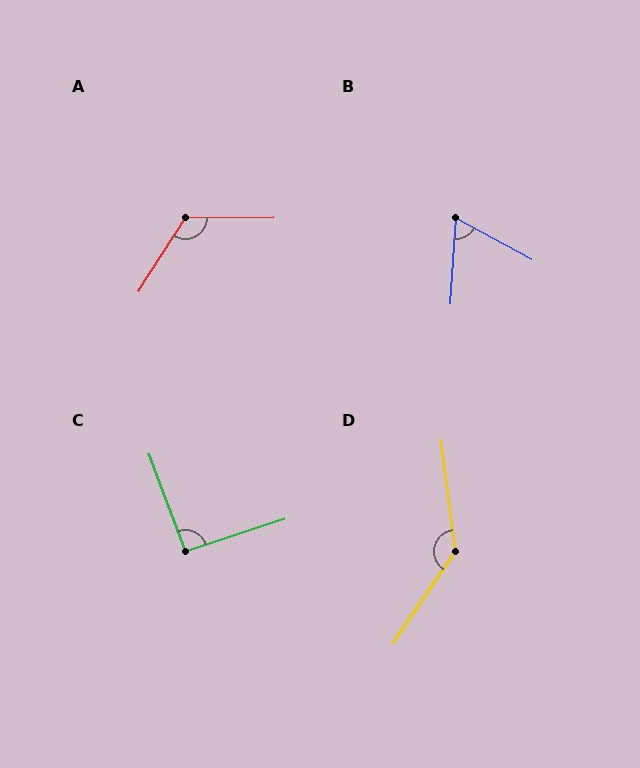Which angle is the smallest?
B, at approximately 65 degrees.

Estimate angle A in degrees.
Approximately 123 degrees.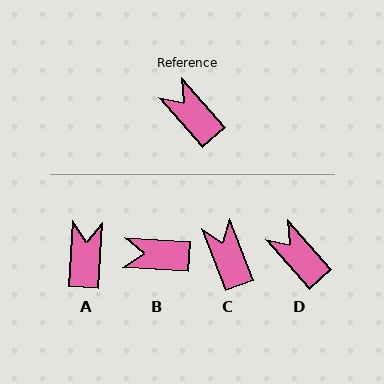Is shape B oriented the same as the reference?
No, it is off by about 45 degrees.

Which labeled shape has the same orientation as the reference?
D.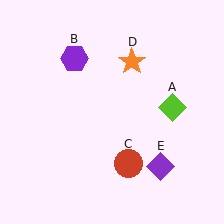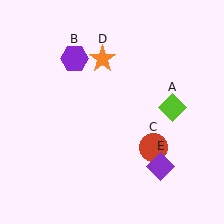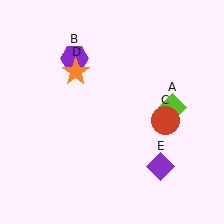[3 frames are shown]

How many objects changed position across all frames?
2 objects changed position: red circle (object C), orange star (object D).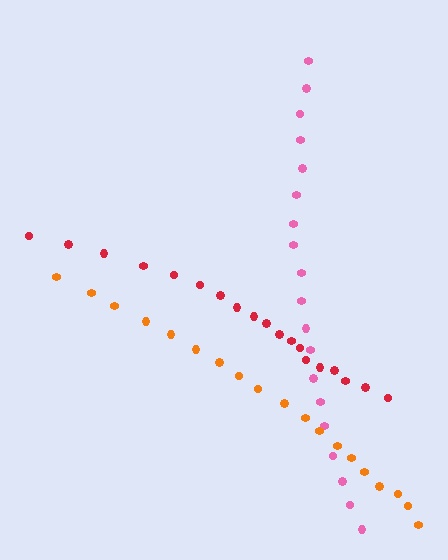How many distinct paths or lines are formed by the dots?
There are 3 distinct paths.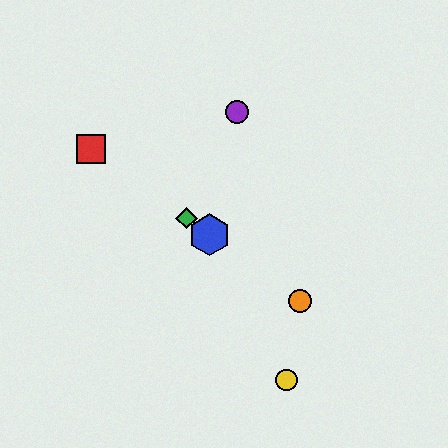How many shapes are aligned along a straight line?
4 shapes (the red square, the blue hexagon, the green diamond, the orange circle) are aligned along a straight line.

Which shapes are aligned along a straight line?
The red square, the blue hexagon, the green diamond, the orange circle are aligned along a straight line.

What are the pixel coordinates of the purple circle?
The purple circle is at (237, 112).